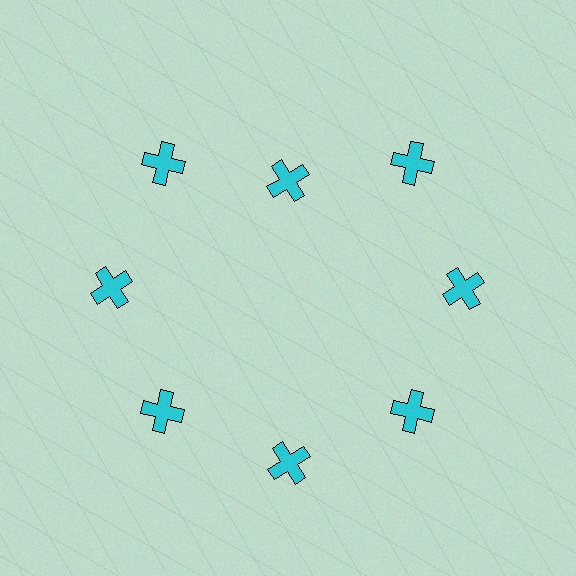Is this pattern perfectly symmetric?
No. The 8 cyan crosses are arranged in a ring, but one element near the 12 o'clock position is pulled inward toward the center, breaking the 8-fold rotational symmetry.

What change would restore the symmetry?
The symmetry would be restored by moving it outward, back onto the ring so that all 8 crosses sit at equal angles and equal distance from the center.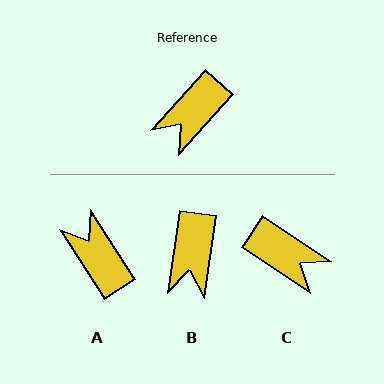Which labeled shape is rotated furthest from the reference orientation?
A, about 105 degrees away.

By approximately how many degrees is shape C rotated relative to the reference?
Approximately 98 degrees counter-clockwise.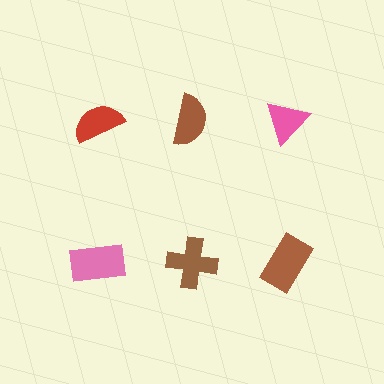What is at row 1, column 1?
A red semicircle.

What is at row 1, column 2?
A brown semicircle.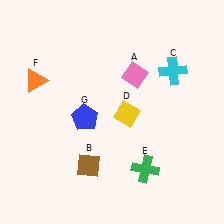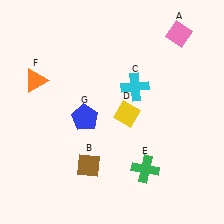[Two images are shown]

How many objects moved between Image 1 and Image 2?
2 objects moved between the two images.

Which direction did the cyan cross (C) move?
The cyan cross (C) moved left.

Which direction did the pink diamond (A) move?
The pink diamond (A) moved right.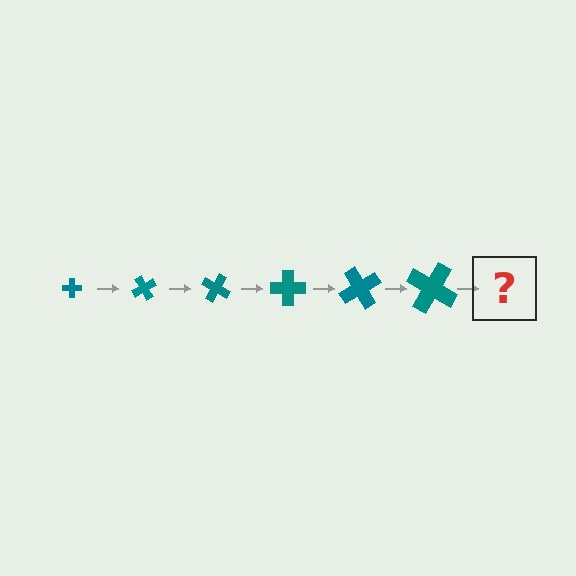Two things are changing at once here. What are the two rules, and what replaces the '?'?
The two rules are that the cross grows larger each step and it rotates 60 degrees each step. The '?' should be a cross, larger than the previous one and rotated 360 degrees from the start.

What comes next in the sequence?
The next element should be a cross, larger than the previous one and rotated 360 degrees from the start.